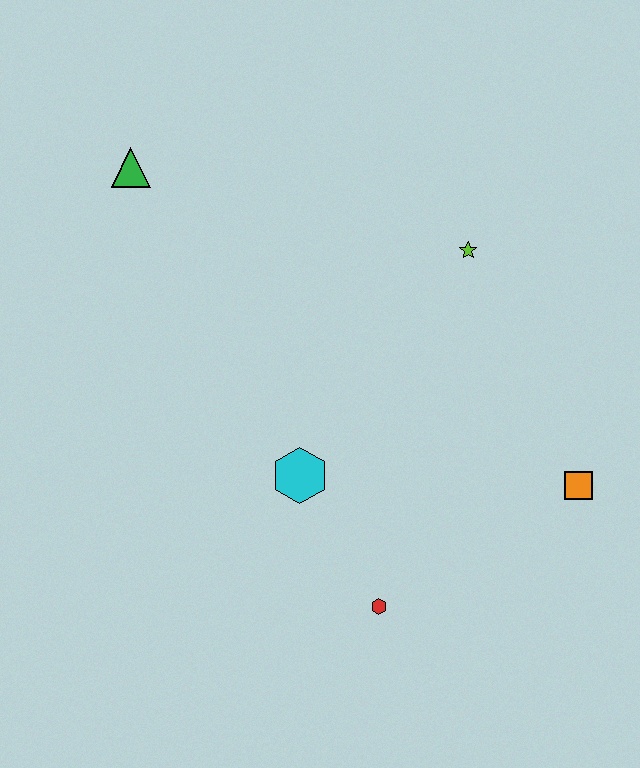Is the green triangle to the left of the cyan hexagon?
Yes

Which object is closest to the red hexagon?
The cyan hexagon is closest to the red hexagon.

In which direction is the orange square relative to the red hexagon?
The orange square is to the right of the red hexagon.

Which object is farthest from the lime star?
The red hexagon is farthest from the lime star.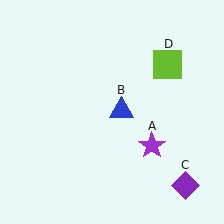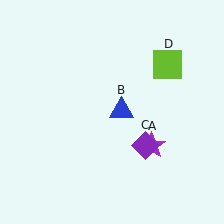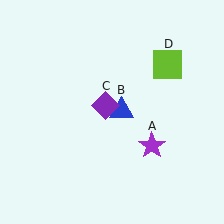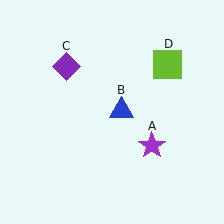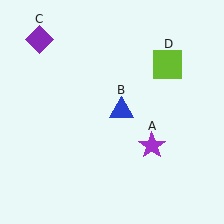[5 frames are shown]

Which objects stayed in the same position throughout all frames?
Purple star (object A) and blue triangle (object B) and lime square (object D) remained stationary.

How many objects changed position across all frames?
1 object changed position: purple diamond (object C).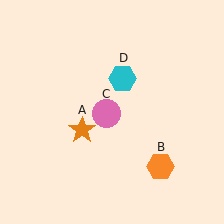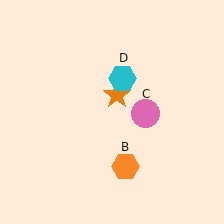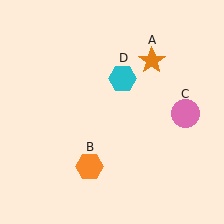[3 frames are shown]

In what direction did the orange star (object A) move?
The orange star (object A) moved up and to the right.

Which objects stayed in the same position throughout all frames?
Cyan hexagon (object D) remained stationary.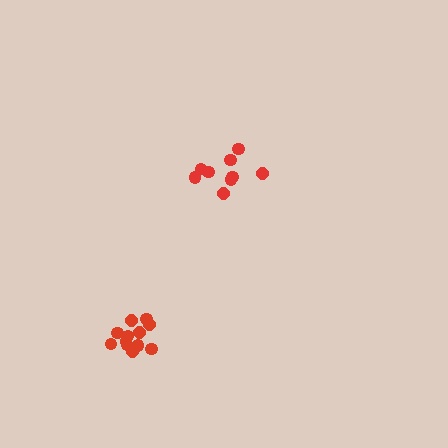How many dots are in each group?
Group 1: 12 dots, Group 2: 9 dots (21 total).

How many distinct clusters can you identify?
There are 2 distinct clusters.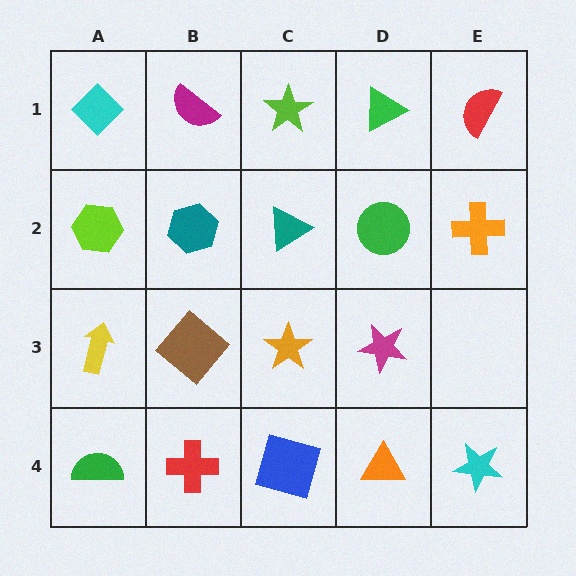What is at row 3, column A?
A yellow arrow.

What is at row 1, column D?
A green triangle.